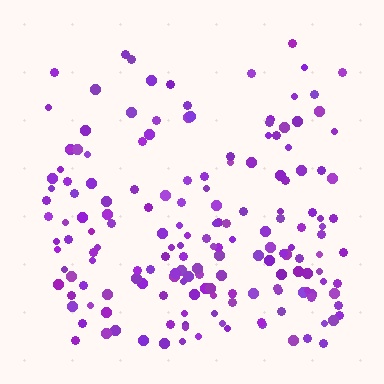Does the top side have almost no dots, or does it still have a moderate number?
Still a moderate number, just noticeably fewer than the bottom.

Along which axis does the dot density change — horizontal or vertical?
Vertical.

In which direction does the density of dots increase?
From top to bottom, with the bottom side densest.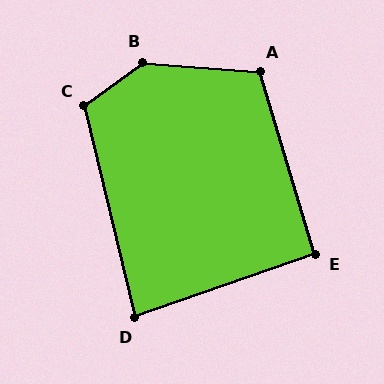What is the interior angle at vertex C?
Approximately 113 degrees (obtuse).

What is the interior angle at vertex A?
Approximately 111 degrees (obtuse).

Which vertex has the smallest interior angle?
D, at approximately 84 degrees.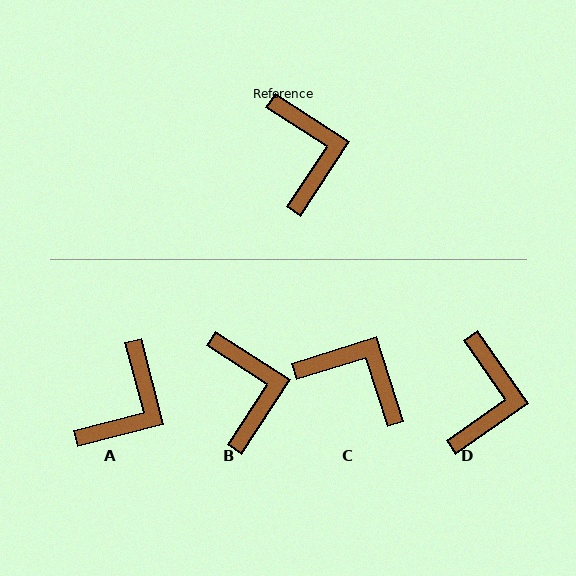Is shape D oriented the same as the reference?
No, it is off by about 22 degrees.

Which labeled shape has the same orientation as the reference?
B.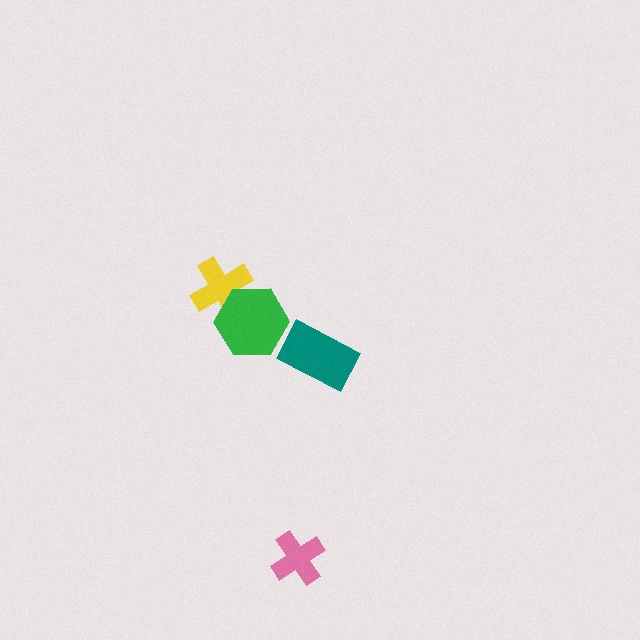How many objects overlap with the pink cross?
0 objects overlap with the pink cross.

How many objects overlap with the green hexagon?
1 object overlaps with the green hexagon.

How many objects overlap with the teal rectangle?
0 objects overlap with the teal rectangle.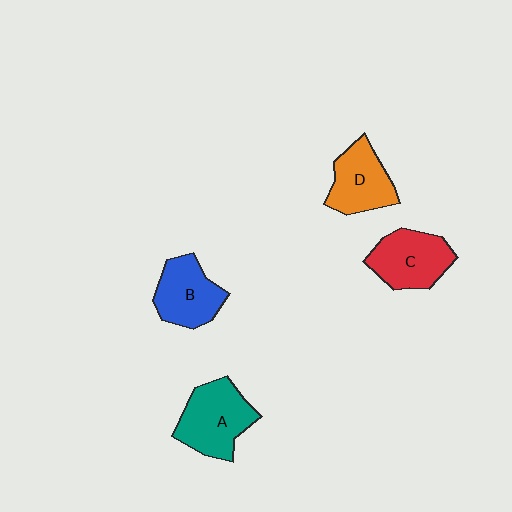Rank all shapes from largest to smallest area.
From largest to smallest: A (teal), C (red), B (blue), D (orange).